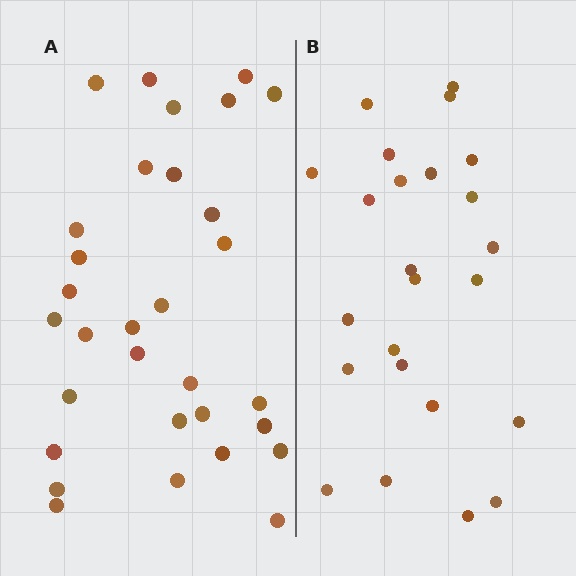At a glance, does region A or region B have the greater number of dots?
Region A (the left region) has more dots.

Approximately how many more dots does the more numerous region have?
Region A has roughly 8 or so more dots than region B.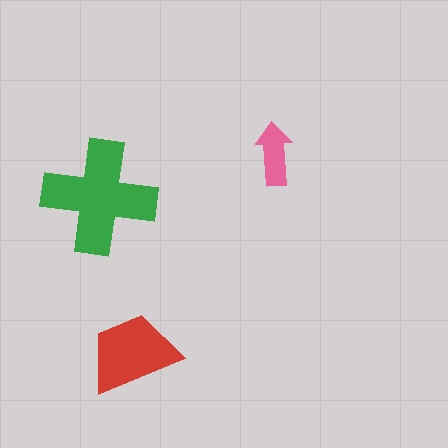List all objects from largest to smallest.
The green cross, the red trapezoid, the pink arrow.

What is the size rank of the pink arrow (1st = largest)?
3rd.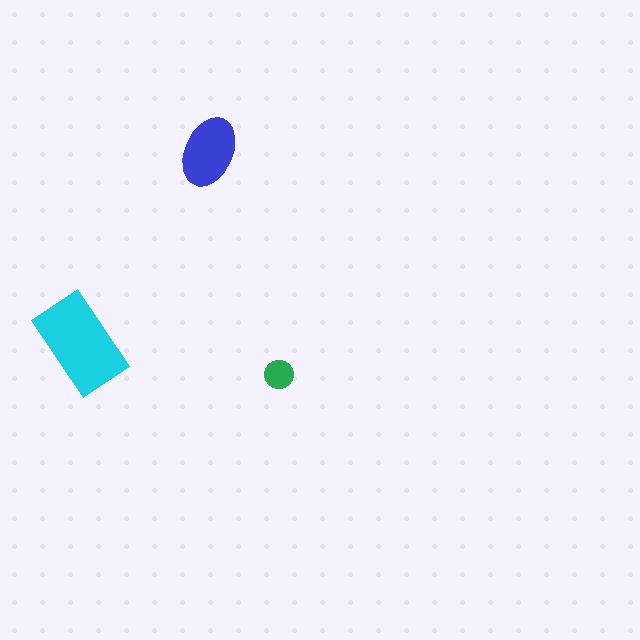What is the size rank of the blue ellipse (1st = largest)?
2nd.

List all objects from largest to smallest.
The cyan rectangle, the blue ellipse, the green circle.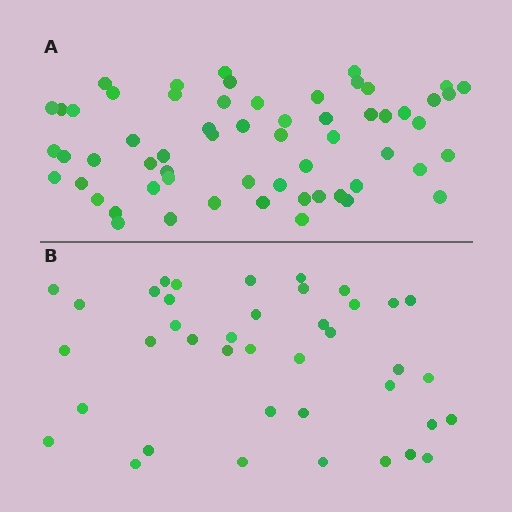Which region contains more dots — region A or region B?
Region A (the top region) has more dots.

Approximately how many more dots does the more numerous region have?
Region A has approximately 20 more dots than region B.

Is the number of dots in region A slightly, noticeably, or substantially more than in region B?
Region A has substantially more. The ratio is roughly 1.5 to 1.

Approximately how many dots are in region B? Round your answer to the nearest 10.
About 40 dots.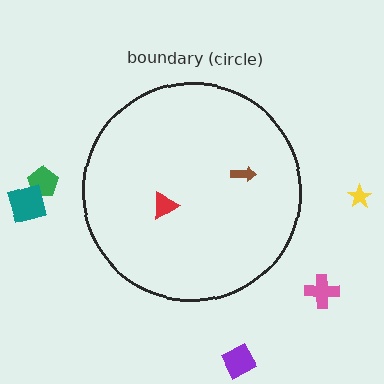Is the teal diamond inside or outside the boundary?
Outside.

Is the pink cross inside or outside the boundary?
Outside.